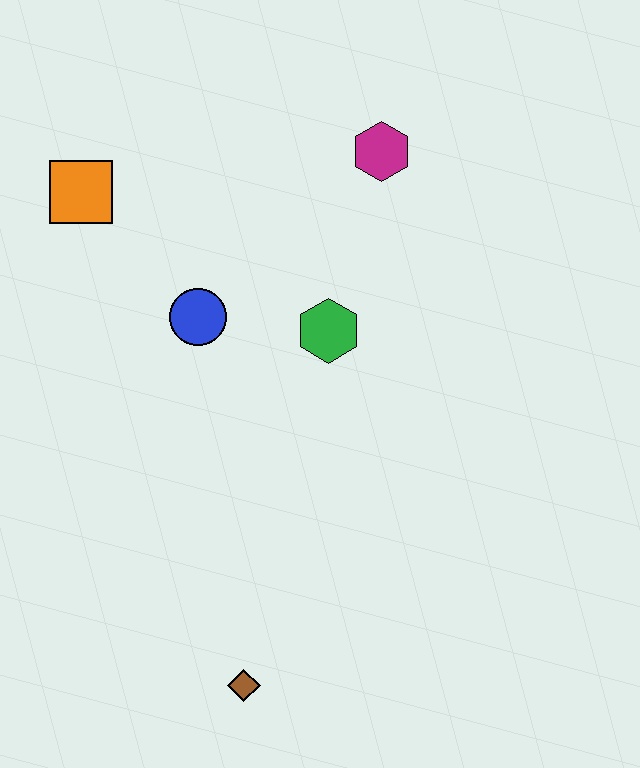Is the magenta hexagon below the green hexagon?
No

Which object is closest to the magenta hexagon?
The green hexagon is closest to the magenta hexagon.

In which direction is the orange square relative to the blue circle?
The orange square is above the blue circle.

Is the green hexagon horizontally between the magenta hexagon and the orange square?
Yes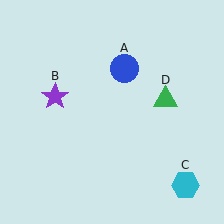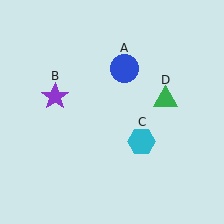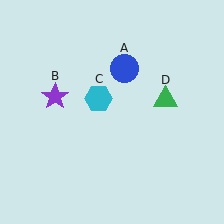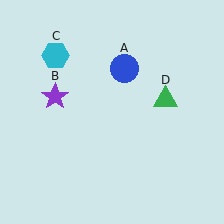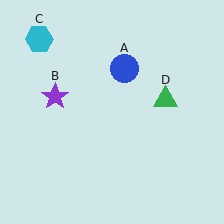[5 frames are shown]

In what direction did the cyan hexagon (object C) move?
The cyan hexagon (object C) moved up and to the left.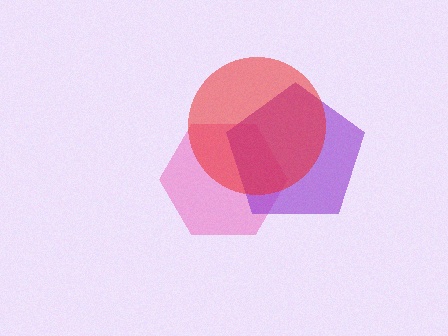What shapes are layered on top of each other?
The layered shapes are: a pink hexagon, a purple pentagon, a red circle.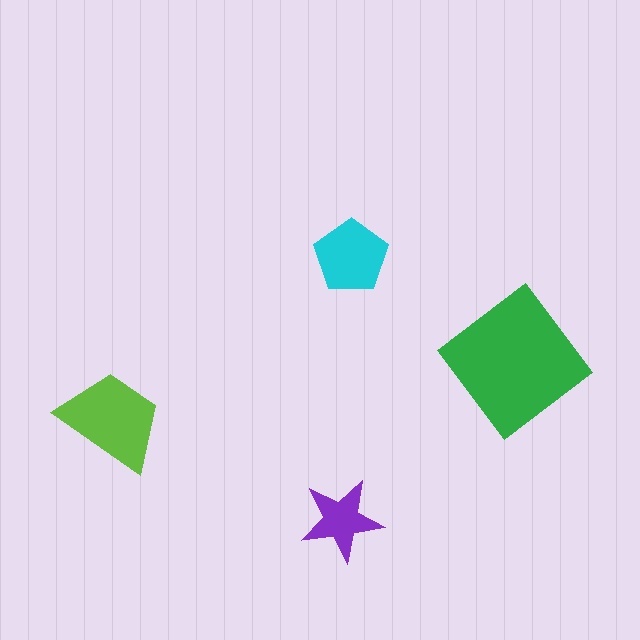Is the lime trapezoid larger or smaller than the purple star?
Larger.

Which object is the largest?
The green diamond.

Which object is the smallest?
The purple star.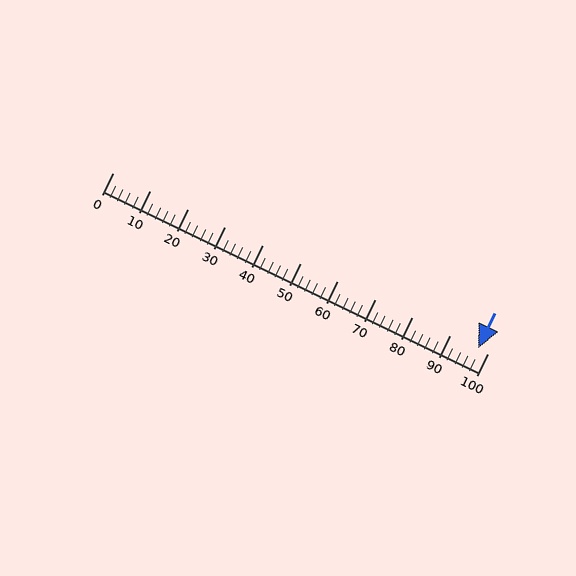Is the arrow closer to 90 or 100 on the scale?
The arrow is closer to 100.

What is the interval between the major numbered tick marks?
The major tick marks are spaced 10 units apart.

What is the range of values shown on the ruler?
The ruler shows values from 0 to 100.